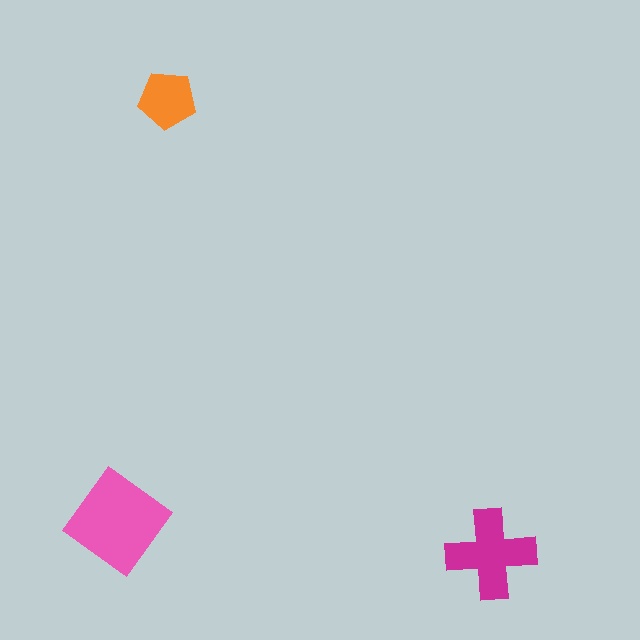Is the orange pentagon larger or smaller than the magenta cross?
Smaller.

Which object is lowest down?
The magenta cross is bottommost.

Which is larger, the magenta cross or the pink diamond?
The pink diamond.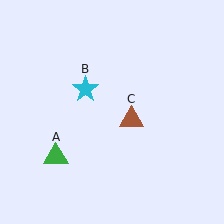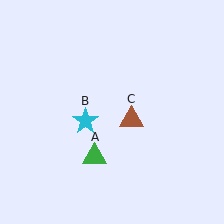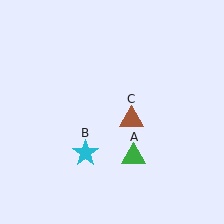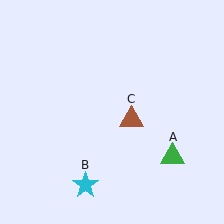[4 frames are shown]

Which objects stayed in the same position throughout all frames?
Brown triangle (object C) remained stationary.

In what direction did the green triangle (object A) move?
The green triangle (object A) moved right.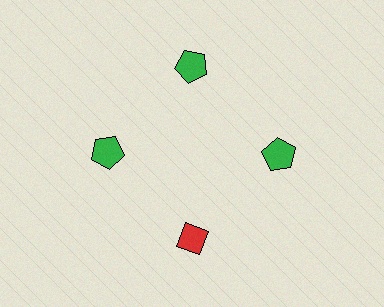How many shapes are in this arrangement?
There are 4 shapes arranged in a ring pattern.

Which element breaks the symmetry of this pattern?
The red diamond at roughly the 6 o'clock position breaks the symmetry. All other shapes are green pentagons.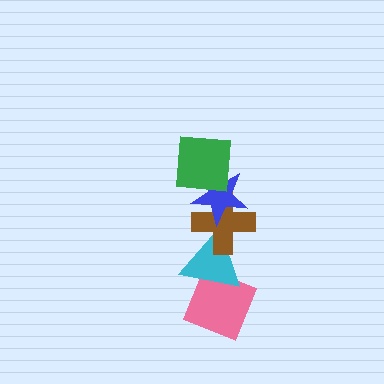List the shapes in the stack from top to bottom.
From top to bottom: the green square, the blue star, the brown cross, the cyan triangle, the pink diamond.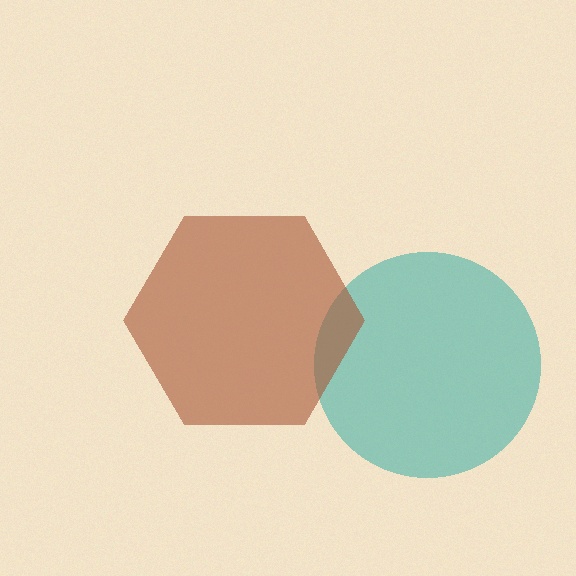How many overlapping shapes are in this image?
There are 2 overlapping shapes in the image.